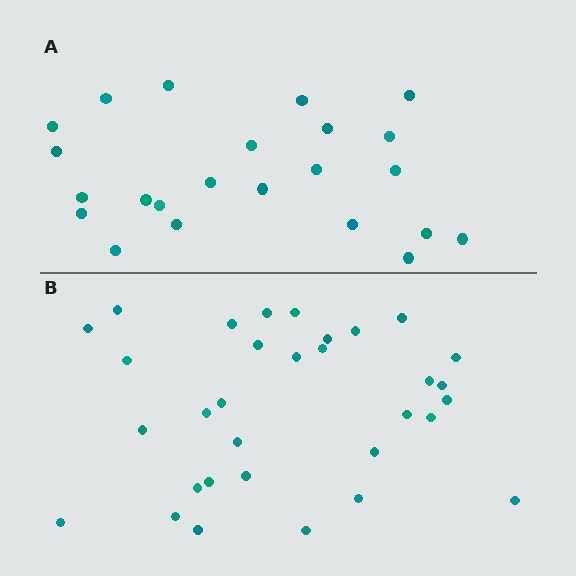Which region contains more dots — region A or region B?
Region B (the bottom region) has more dots.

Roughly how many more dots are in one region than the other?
Region B has roughly 8 or so more dots than region A.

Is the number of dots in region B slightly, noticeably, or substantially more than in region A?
Region B has noticeably more, but not dramatically so. The ratio is roughly 1.4 to 1.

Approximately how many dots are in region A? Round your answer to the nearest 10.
About 20 dots. (The exact count is 23, which rounds to 20.)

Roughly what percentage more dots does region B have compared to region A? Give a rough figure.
About 40% more.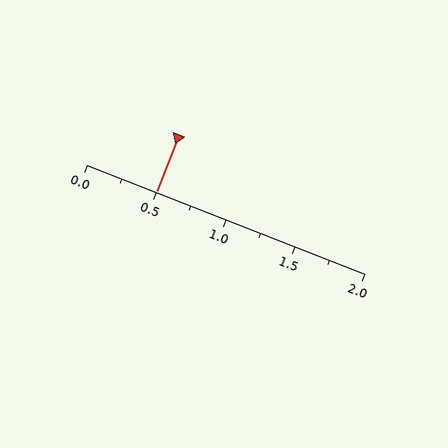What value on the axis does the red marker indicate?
The marker indicates approximately 0.5.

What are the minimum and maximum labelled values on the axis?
The axis runs from 0.0 to 2.0.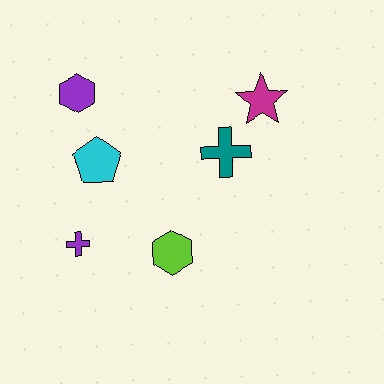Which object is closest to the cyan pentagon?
The purple hexagon is closest to the cyan pentagon.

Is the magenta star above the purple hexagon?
No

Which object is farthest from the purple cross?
The magenta star is farthest from the purple cross.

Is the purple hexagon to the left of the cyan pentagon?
Yes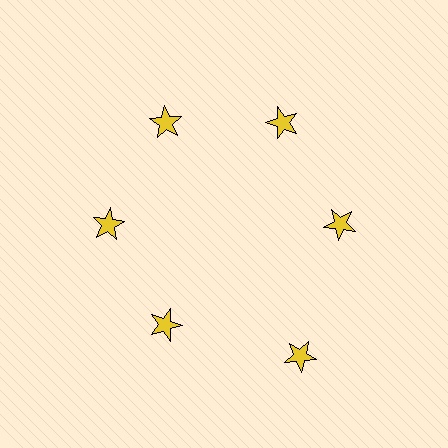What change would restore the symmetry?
The symmetry would be restored by moving it inward, back onto the ring so that all 6 stars sit at equal angles and equal distance from the center.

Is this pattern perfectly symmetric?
No. The 6 yellow stars are arranged in a ring, but one element near the 5 o'clock position is pushed outward from the center, breaking the 6-fold rotational symmetry.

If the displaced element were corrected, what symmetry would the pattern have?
It would have 6-fold rotational symmetry — the pattern would map onto itself every 60 degrees.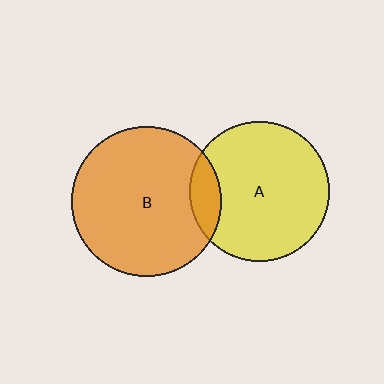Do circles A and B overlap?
Yes.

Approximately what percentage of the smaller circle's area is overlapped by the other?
Approximately 15%.